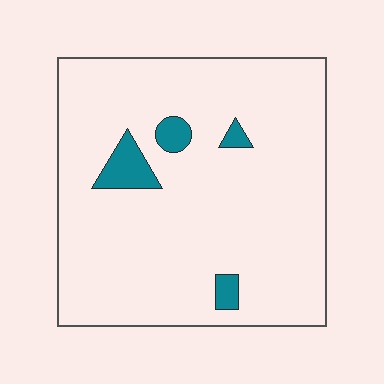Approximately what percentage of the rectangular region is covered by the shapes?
Approximately 5%.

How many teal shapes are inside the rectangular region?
4.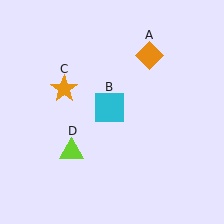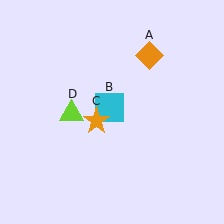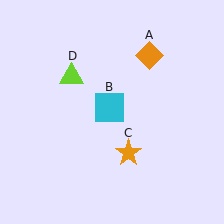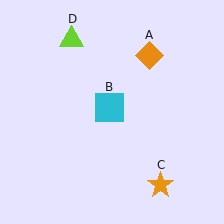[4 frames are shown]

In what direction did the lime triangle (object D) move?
The lime triangle (object D) moved up.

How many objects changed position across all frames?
2 objects changed position: orange star (object C), lime triangle (object D).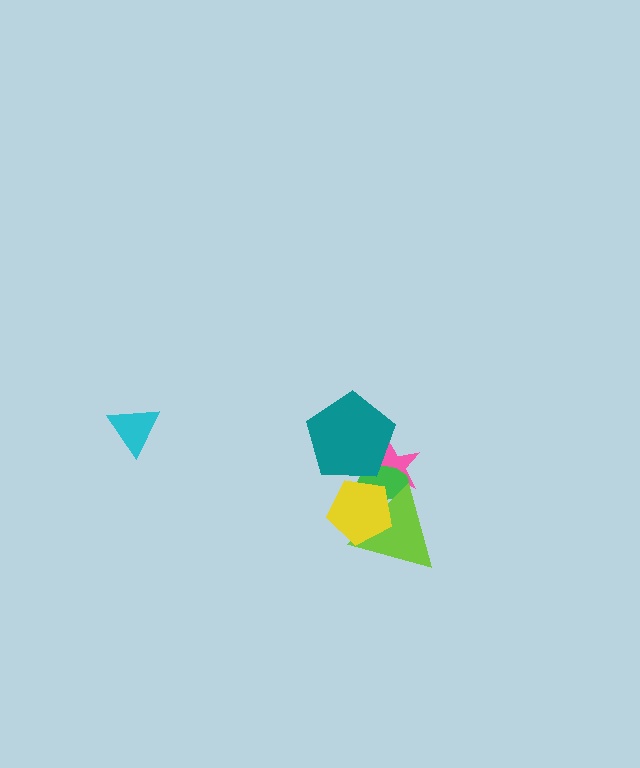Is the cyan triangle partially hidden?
No, no other shape covers it.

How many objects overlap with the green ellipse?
4 objects overlap with the green ellipse.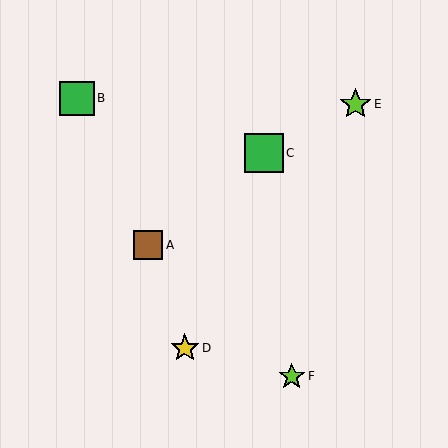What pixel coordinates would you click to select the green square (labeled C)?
Click at (264, 153) to select the green square C.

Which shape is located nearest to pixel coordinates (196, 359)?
The yellow star (labeled D) at (185, 348) is nearest to that location.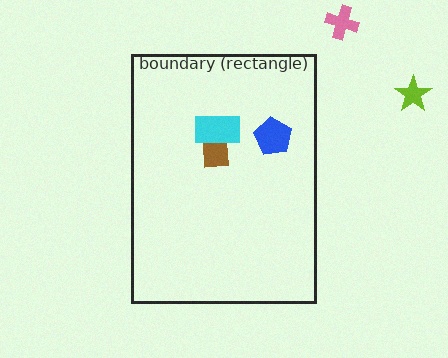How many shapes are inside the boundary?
3 inside, 2 outside.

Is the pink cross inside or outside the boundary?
Outside.